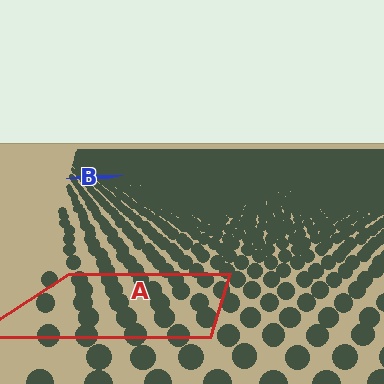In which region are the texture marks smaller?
The texture marks are smaller in region B, because it is farther away.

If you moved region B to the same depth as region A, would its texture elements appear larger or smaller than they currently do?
They would appear larger. At a closer depth, the same texture elements are projected at a bigger on-screen size.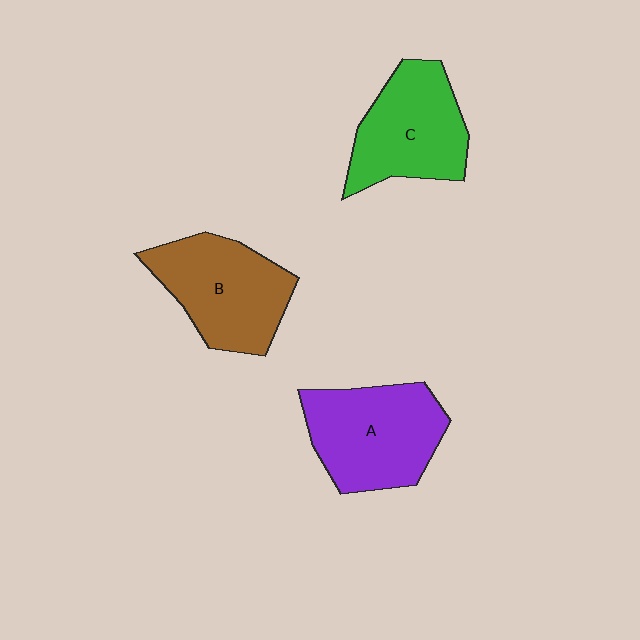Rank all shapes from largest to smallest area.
From largest to smallest: A (purple), B (brown), C (green).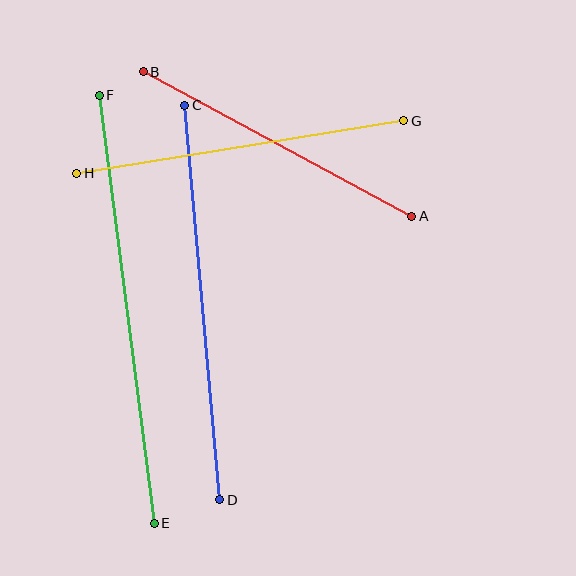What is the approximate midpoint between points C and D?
The midpoint is at approximately (202, 302) pixels.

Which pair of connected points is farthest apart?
Points E and F are farthest apart.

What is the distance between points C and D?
The distance is approximately 396 pixels.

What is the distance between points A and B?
The distance is approximately 305 pixels.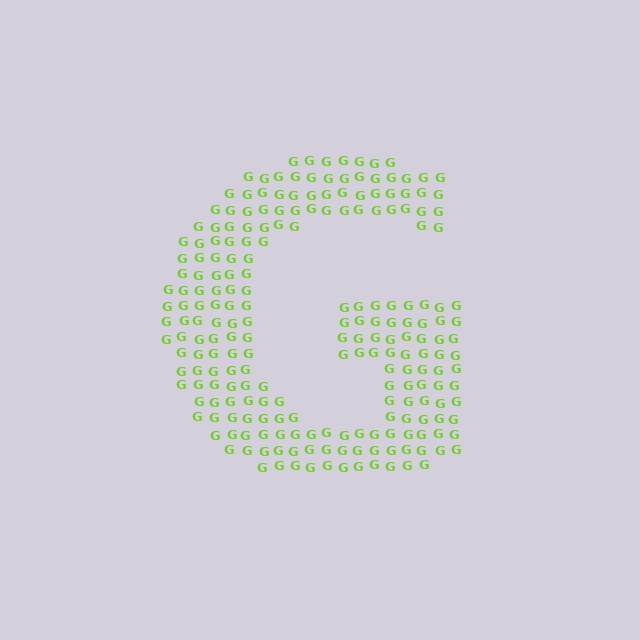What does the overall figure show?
The overall figure shows the letter G.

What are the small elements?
The small elements are letter G's.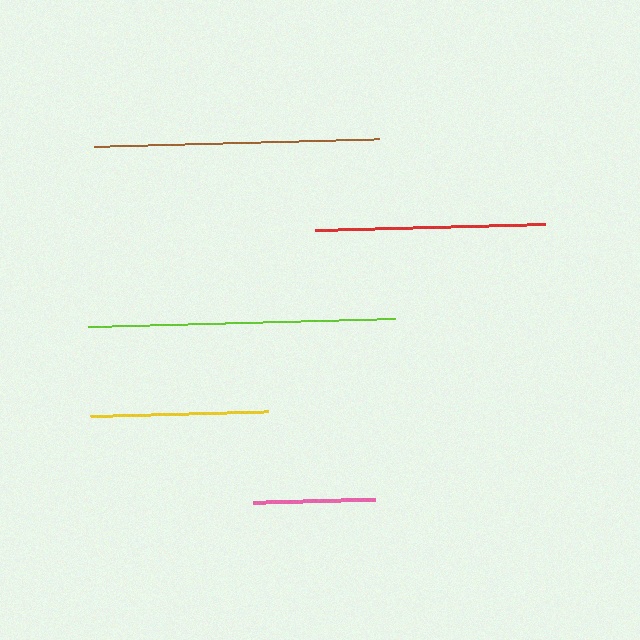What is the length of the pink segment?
The pink segment is approximately 122 pixels long.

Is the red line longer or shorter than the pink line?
The red line is longer than the pink line.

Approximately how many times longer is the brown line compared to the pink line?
The brown line is approximately 2.3 times the length of the pink line.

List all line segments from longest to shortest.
From longest to shortest: lime, brown, red, yellow, pink.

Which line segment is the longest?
The lime line is the longest at approximately 308 pixels.